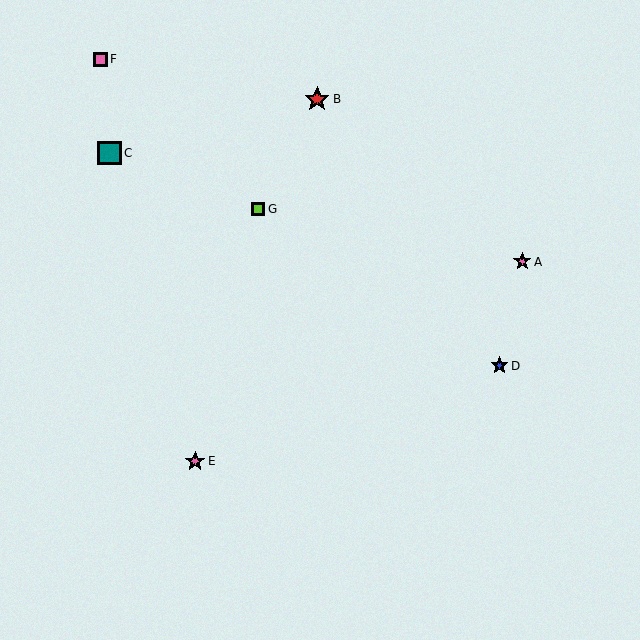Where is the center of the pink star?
The center of the pink star is at (195, 461).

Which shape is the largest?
The red star (labeled B) is the largest.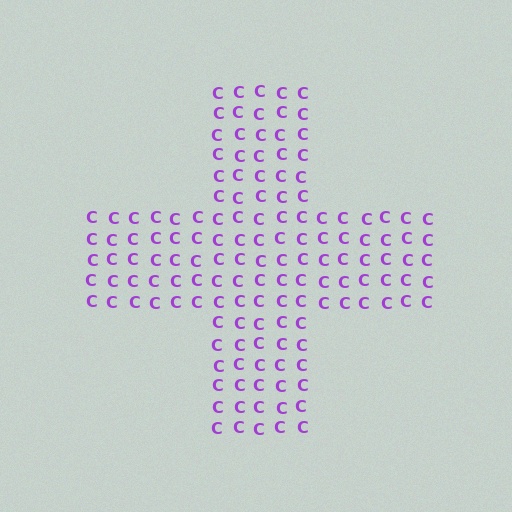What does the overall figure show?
The overall figure shows a cross.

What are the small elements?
The small elements are letter C's.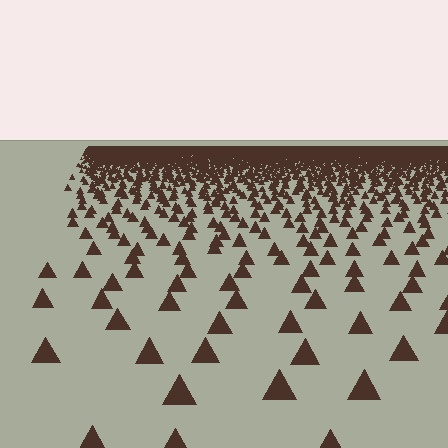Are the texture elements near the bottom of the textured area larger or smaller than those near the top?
Larger. Near the bottom, elements are closer to the viewer and appear at a bigger on-screen size.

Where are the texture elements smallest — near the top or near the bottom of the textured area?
Near the top.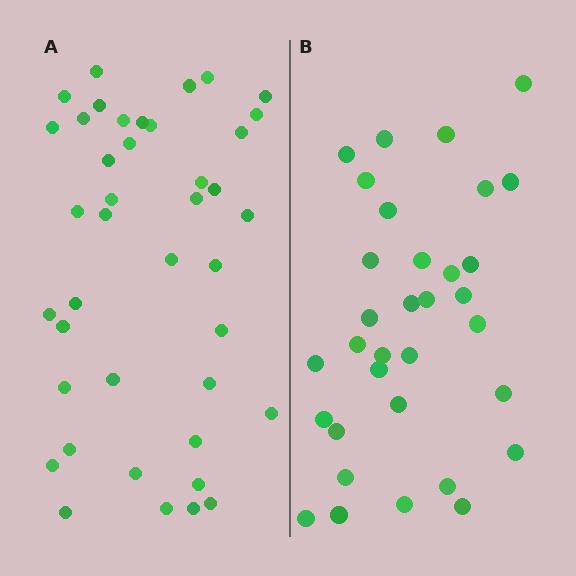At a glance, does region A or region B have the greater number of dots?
Region A (the left region) has more dots.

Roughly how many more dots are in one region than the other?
Region A has roughly 8 or so more dots than region B.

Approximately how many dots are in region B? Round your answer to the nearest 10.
About 30 dots. (The exact count is 33, which rounds to 30.)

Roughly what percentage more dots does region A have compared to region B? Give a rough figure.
About 25% more.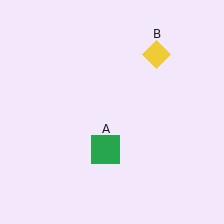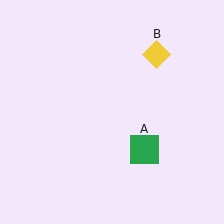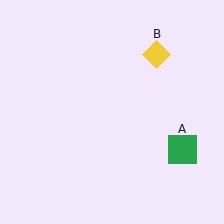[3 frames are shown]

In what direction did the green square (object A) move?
The green square (object A) moved right.